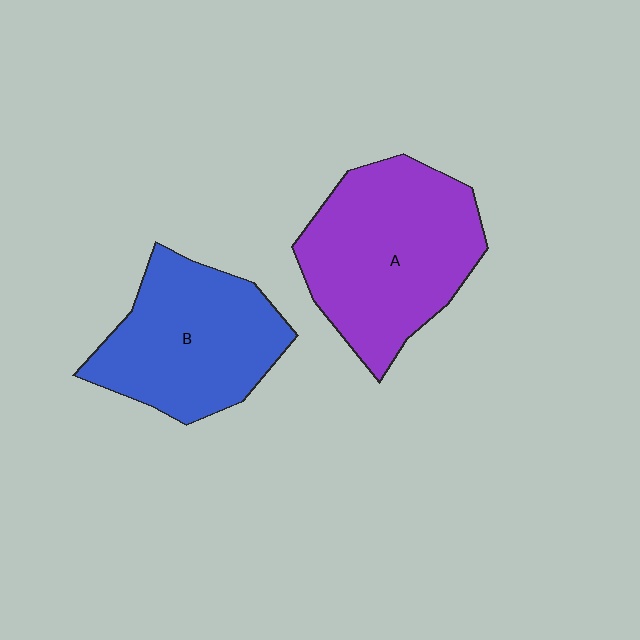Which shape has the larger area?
Shape A (purple).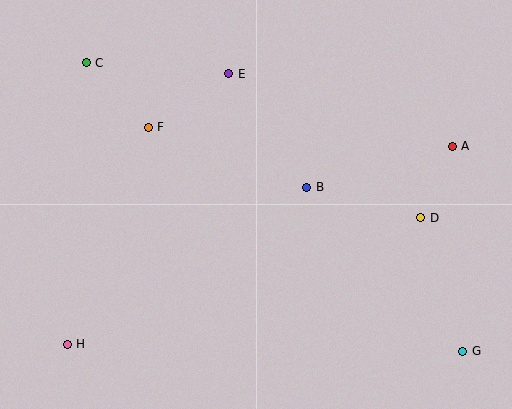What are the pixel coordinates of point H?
Point H is at (67, 344).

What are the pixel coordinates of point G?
Point G is at (463, 351).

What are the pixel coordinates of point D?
Point D is at (421, 218).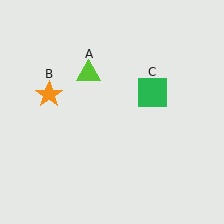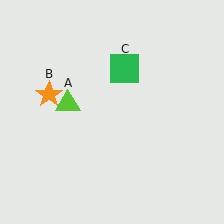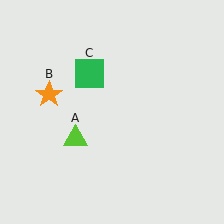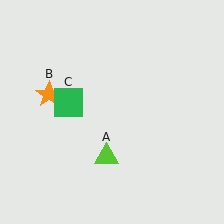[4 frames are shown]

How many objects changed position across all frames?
2 objects changed position: lime triangle (object A), green square (object C).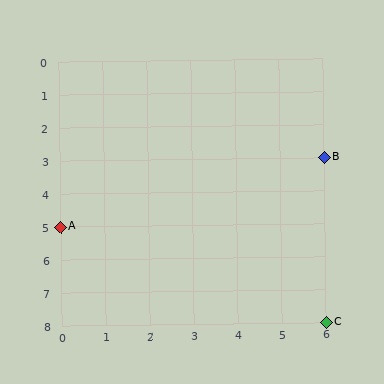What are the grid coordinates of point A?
Point A is at grid coordinates (0, 5).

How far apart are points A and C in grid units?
Points A and C are 6 columns and 3 rows apart (about 6.7 grid units diagonally).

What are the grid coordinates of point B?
Point B is at grid coordinates (6, 3).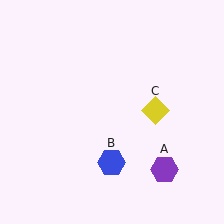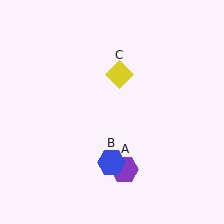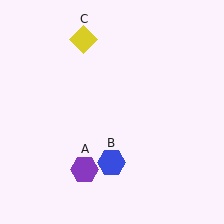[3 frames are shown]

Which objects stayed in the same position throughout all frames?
Blue hexagon (object B) remained stationary.